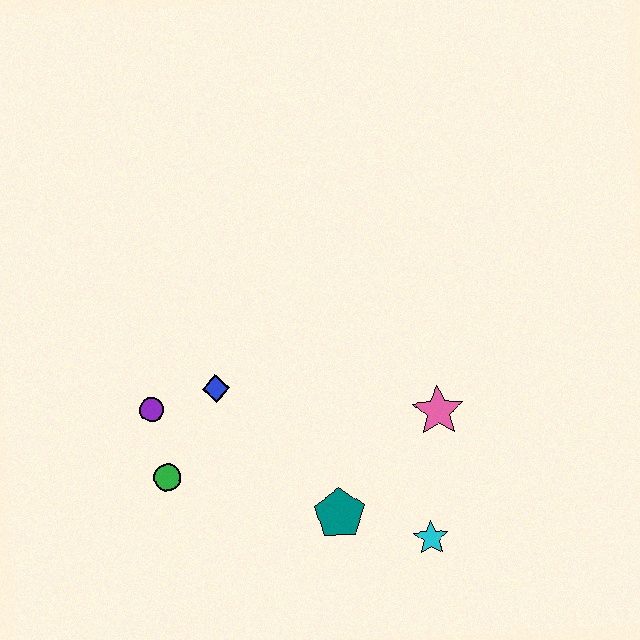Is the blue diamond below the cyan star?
No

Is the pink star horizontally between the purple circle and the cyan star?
No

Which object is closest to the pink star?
The cyan star is closest to the pink star.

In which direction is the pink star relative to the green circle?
The pink star is to the right of the green circle.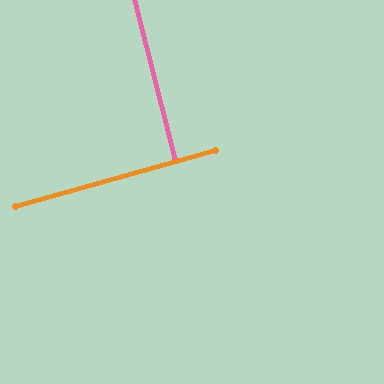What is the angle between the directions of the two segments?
Approximately 88 degrees.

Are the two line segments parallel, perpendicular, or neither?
Perpendicular — they meet at approximately 88°.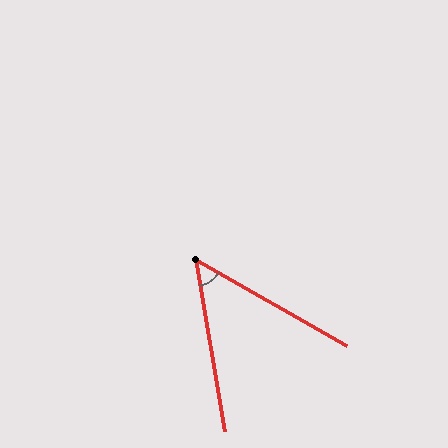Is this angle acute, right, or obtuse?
It is acute.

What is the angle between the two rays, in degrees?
Approximately 51 degrees.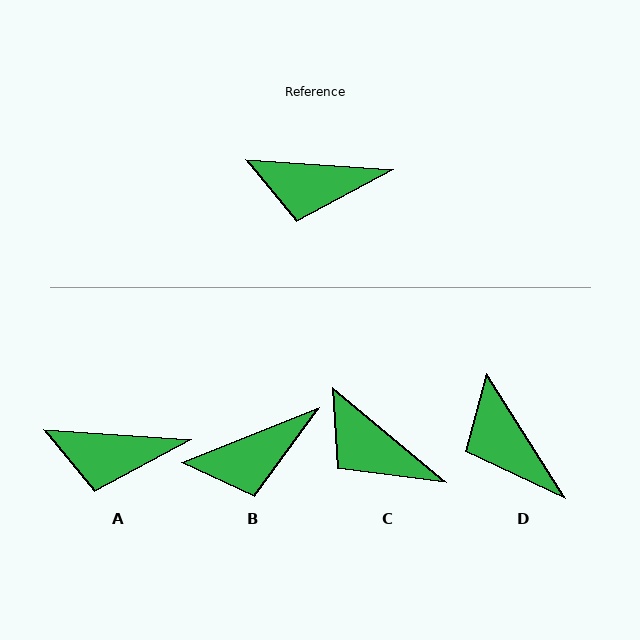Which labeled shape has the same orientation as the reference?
A.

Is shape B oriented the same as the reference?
No, it is off by about 25 degrees.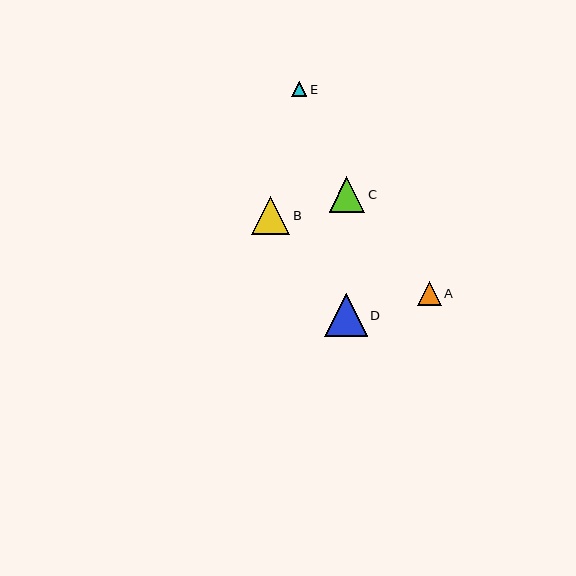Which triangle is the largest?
Triangle D is the largest with a size of approximately 43 pixels.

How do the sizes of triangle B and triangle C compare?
Triangle B and triangle C are approximately the same size.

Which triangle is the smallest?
Triangle E is the smallest with a size of approximately 15 pixels.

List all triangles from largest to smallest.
From largest to smallest: D, B, C, A, E.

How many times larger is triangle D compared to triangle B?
Triangle D is approximately 1.1 times the size of triangle B.